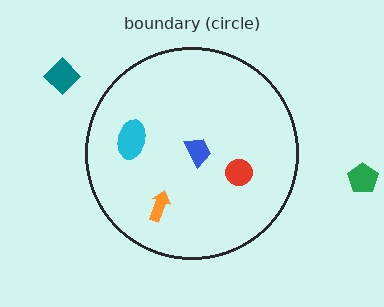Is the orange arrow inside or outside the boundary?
Inside.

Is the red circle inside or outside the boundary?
Inside.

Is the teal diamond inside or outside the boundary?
Outside.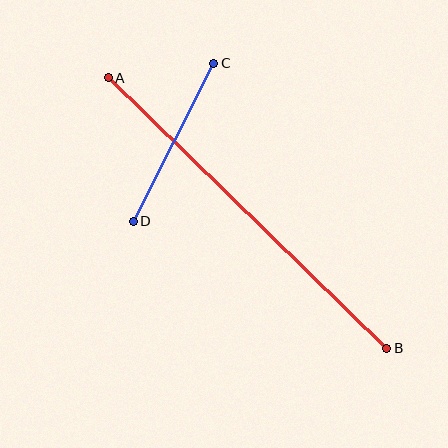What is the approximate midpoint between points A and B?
The midpoint is at approximately (248, 213) pixels.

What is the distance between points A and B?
The distance is approximately 388 pixels.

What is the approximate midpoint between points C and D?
The midpoint is at approximately (174, 142) pixels.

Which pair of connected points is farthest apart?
Points A and B are farthest apart.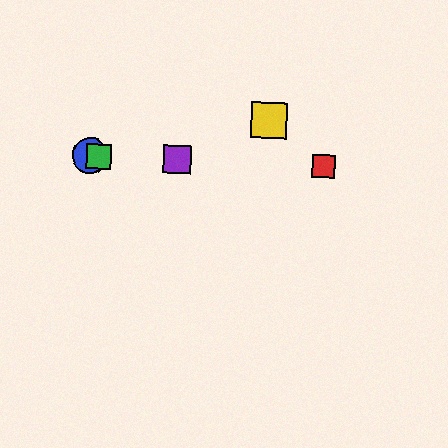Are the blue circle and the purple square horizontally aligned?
Yes, both are at y≈156.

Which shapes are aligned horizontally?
The red square, the blue circle, the green square, the purple square are aligned horizontally.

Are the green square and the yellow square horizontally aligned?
No, the green square is at y≈156 and the yellow square is at y≈121.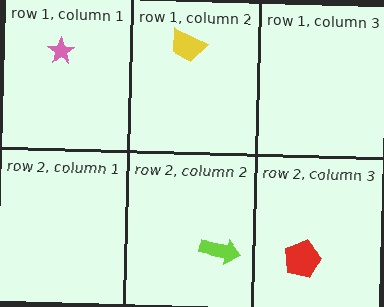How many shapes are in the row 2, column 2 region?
1.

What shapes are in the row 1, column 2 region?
The yellow trapezoid.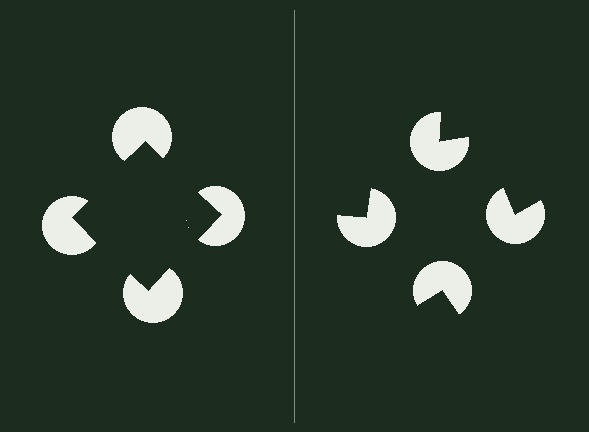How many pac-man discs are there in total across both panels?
8 — 4 on each side.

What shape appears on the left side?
An illusory square.